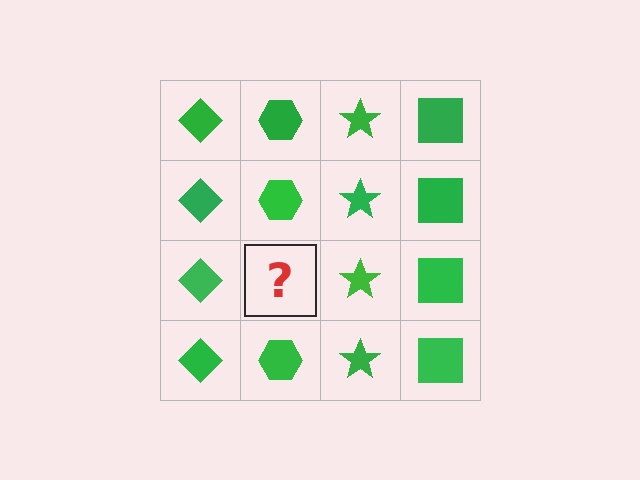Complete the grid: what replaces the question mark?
The question mark should be replaced with a green hexagon.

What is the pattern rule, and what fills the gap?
The rule is that each column has a consistent shape. The gap should be filled with a green hexagon.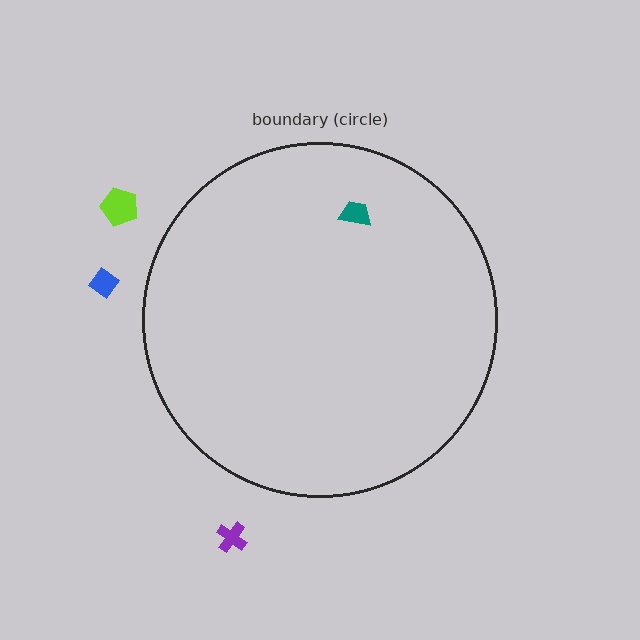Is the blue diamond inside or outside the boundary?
Outside.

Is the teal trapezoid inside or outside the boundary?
Inside.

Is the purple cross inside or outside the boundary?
Outside.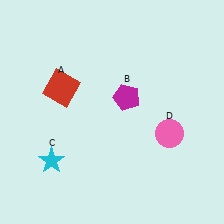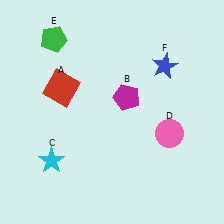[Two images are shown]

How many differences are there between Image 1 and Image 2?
There are 2 differences between the two images.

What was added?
A green pentagon (E), a blue star (F) were added in Image 2.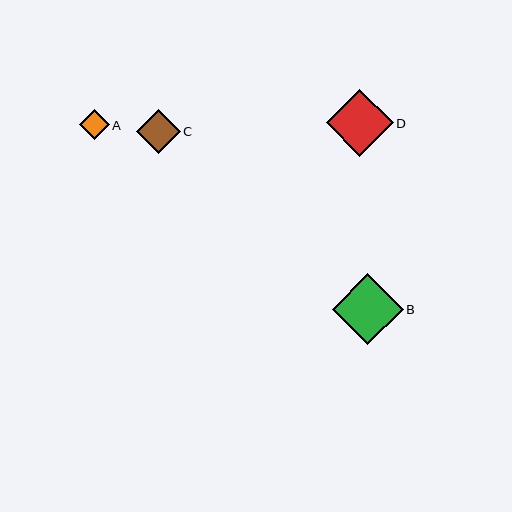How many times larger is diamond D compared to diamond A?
Diamond D is approximately 2.2 times the size of diamond A.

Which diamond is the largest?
Diamond B is the largest with a size of approximately 71 pixels.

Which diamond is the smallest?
Diamond A is the smallest with a size of approximately 30 pixels.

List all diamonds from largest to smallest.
From largest to smallest: B, D, C, A.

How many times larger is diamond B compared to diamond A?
Diamond B is approximately 2.4 times the size of diamond A.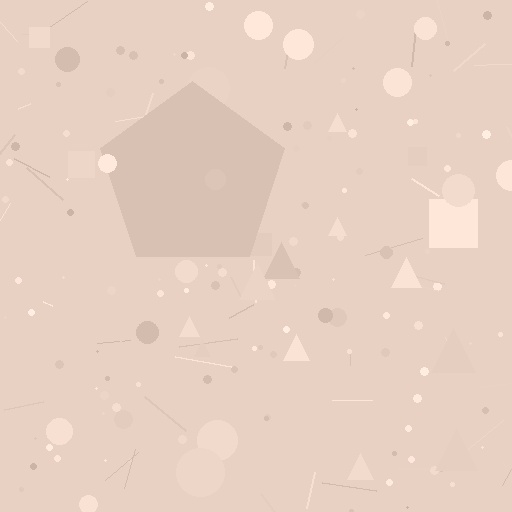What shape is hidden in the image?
A pentagon is hidden in the image.